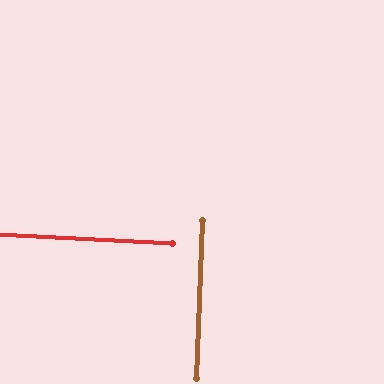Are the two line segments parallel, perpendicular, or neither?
Perpendicular — they meet at approximately 89°.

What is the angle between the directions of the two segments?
Approximately 89 degrees.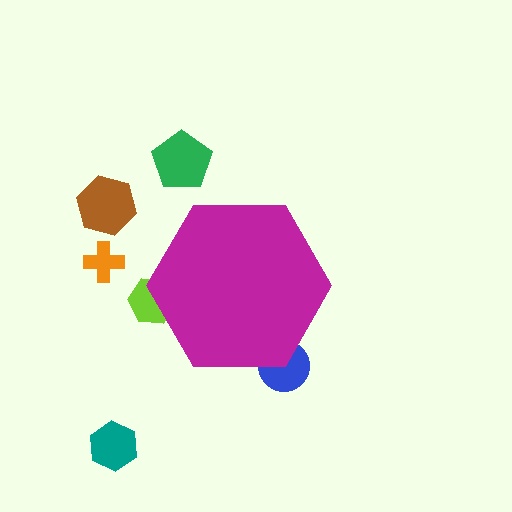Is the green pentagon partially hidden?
No, the green pentagon is fully visible.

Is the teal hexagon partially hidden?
No, the teal hexagon is fully visible.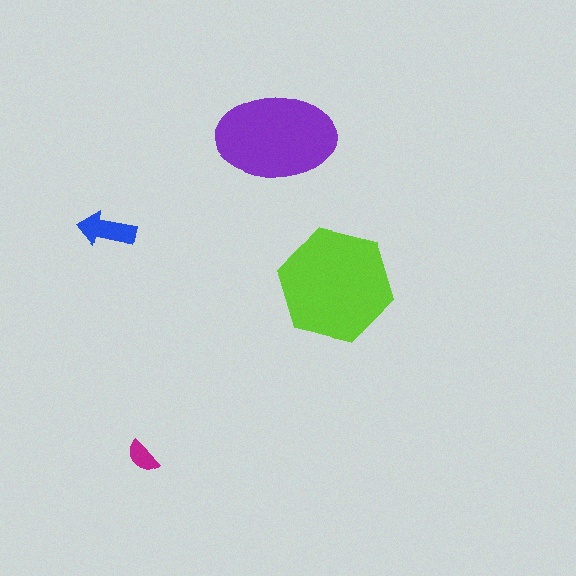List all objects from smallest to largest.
The magenta semicircle, the blue arrow, the purple ellipse, the lime hexagon.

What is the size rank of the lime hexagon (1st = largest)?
1st.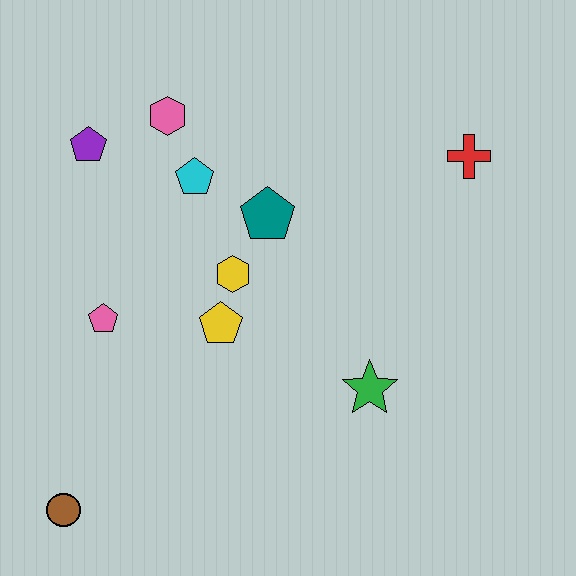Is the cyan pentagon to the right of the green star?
No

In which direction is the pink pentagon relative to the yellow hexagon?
The pink pentagon is to the left of the yellow hexagon.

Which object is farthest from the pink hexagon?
The brown circle is farthest from the pink hexagon.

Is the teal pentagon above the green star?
Yes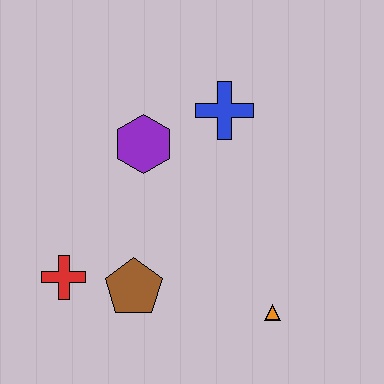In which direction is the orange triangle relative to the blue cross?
The orange triangle is below the blue cross.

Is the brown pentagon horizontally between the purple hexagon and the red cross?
Yes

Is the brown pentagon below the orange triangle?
No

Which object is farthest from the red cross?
The blue cross is farthest from the red cross.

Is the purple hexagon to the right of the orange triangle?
No